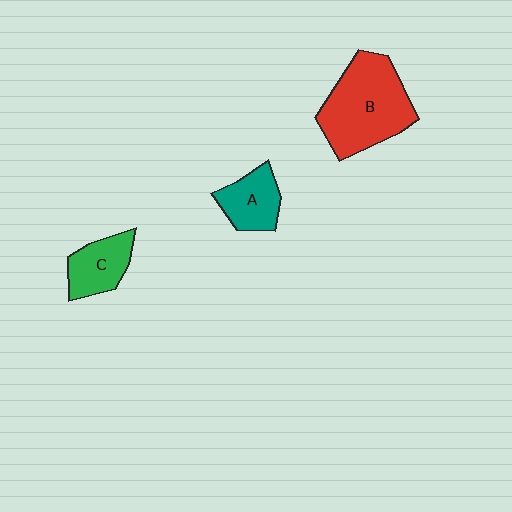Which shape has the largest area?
Shape B (red).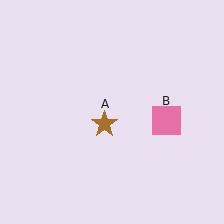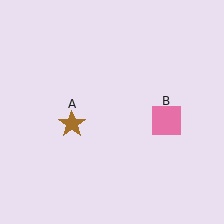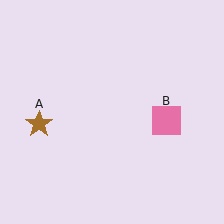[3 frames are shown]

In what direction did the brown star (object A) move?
The brown star (object A) moved left.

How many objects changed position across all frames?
1 object changed position: brown star (object A).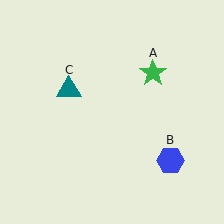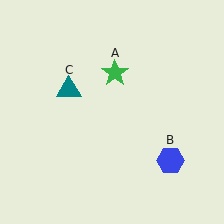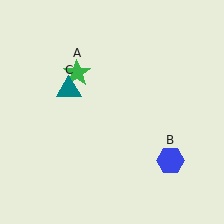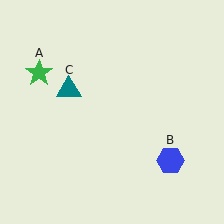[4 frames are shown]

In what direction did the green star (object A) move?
The green star (object A) moved left.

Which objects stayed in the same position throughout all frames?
Blue hexagon (object B) and teal triangle (object C) remained stationary.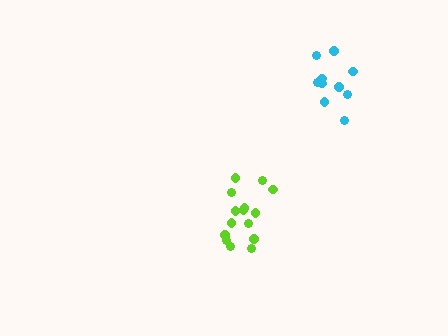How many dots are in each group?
Group 1: 15 dots, Group 2: 10 dots (25 total).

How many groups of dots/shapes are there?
There are 2 groups.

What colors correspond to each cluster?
The clusters are colored: lime, cyan.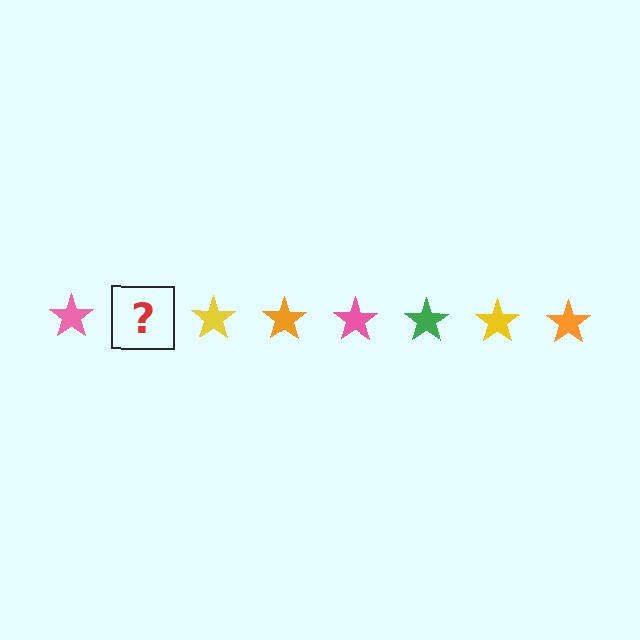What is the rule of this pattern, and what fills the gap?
The rule is that the pattern cycles through pink, green, yellow, orange stars. The gap should be filled with a green star.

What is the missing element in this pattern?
The missing element is a green star.